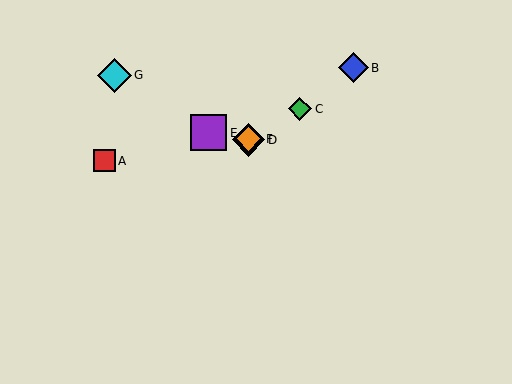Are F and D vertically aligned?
Yes, both are at x≈248.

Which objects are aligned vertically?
Objects D, F are aligned vertically.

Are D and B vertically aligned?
No, D is at x≈248 and B is at x≈353.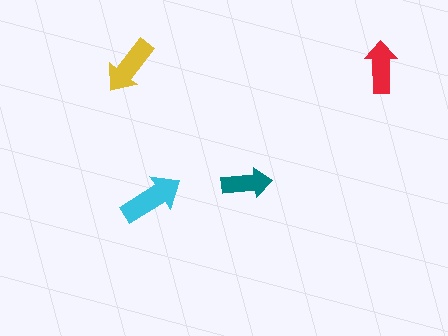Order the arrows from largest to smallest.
the cyan one, the yellow one, the red one, the teal one.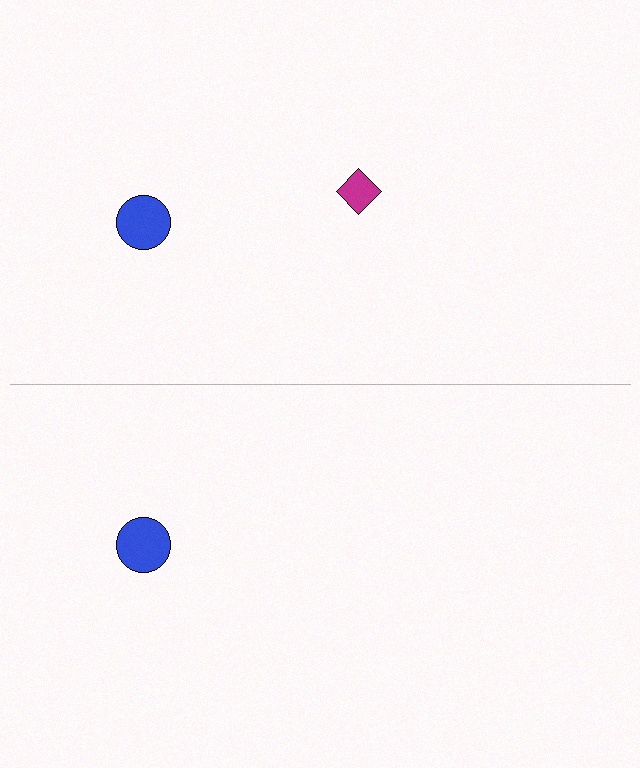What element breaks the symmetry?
A magenta diamond is missing from the bottom side.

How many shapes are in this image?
There are 3 shapes in this image.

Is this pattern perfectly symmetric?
No, the pattern is not perfectly symmetric. A magenta diamond is missing from the bottom side.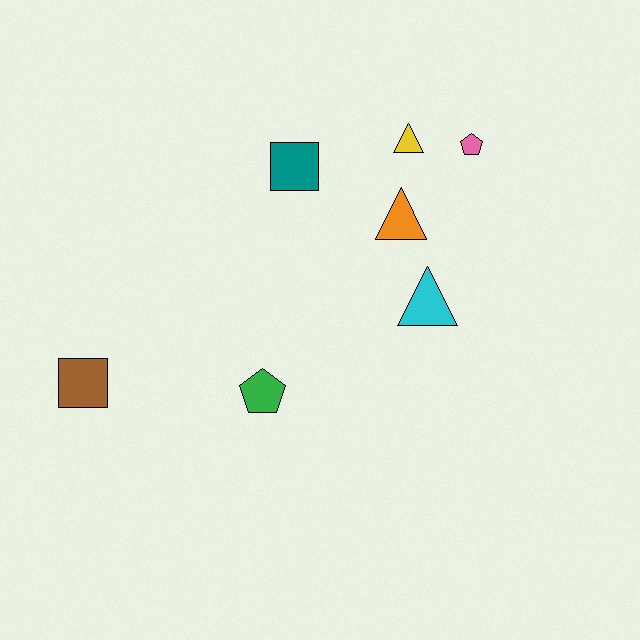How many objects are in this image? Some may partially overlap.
There are 7 objects.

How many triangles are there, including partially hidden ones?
There are 3 triangles.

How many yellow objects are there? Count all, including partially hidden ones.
There is 1 yellow object.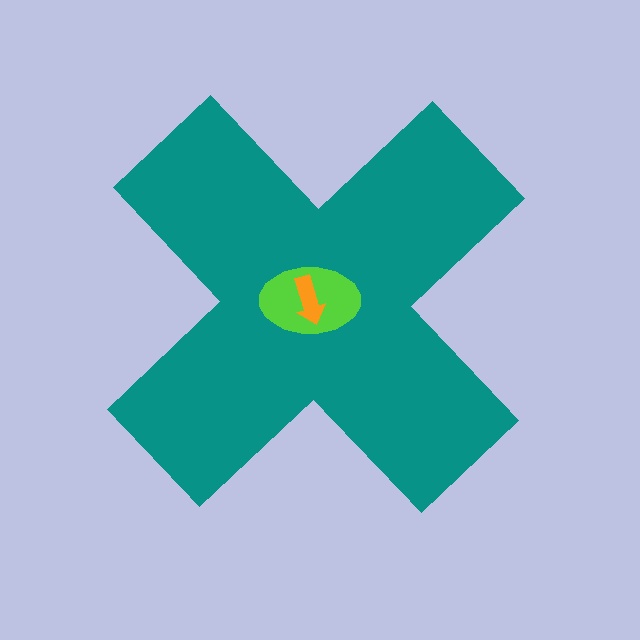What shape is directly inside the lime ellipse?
The orange arrow.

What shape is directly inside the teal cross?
The lime ellipse.